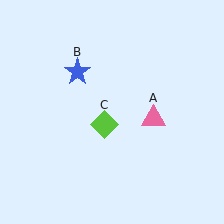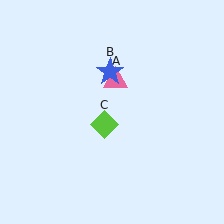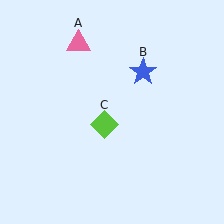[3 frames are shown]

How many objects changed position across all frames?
2 objects changed position: pink triangle (object A), blue star (object B).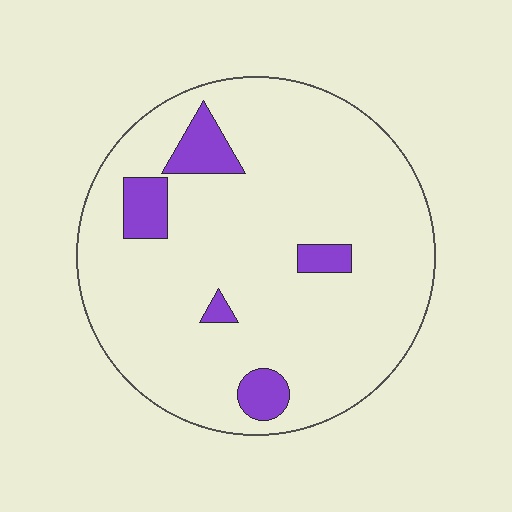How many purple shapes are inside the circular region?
5.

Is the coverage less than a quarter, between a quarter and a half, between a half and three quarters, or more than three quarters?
Less than a quarter.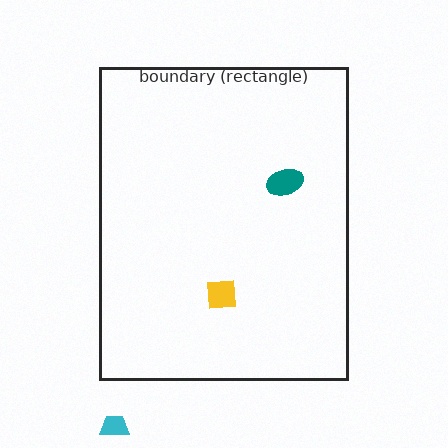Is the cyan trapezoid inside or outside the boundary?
Outside.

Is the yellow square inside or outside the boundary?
Inside.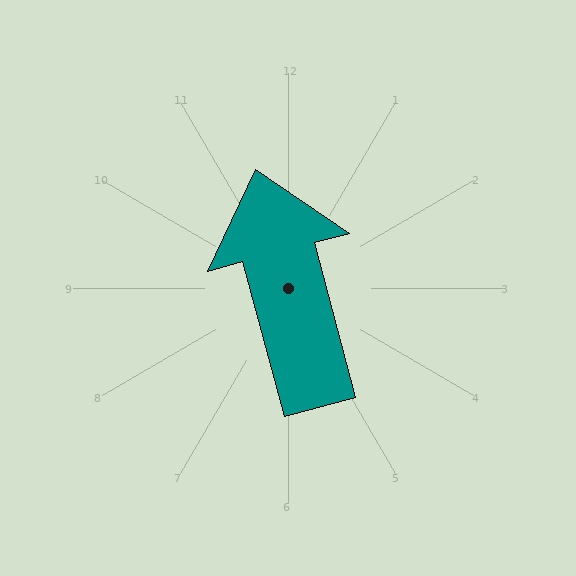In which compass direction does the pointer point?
North.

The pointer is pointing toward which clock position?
Roughly 11 o'clock.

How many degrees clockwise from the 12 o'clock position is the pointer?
Approximately 345 degrees.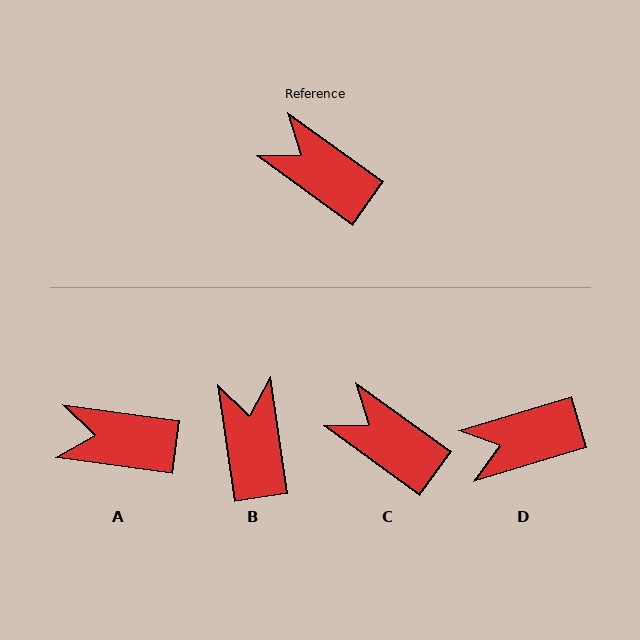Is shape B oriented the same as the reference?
No, it is off by about 46 degrees.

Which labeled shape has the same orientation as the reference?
C.